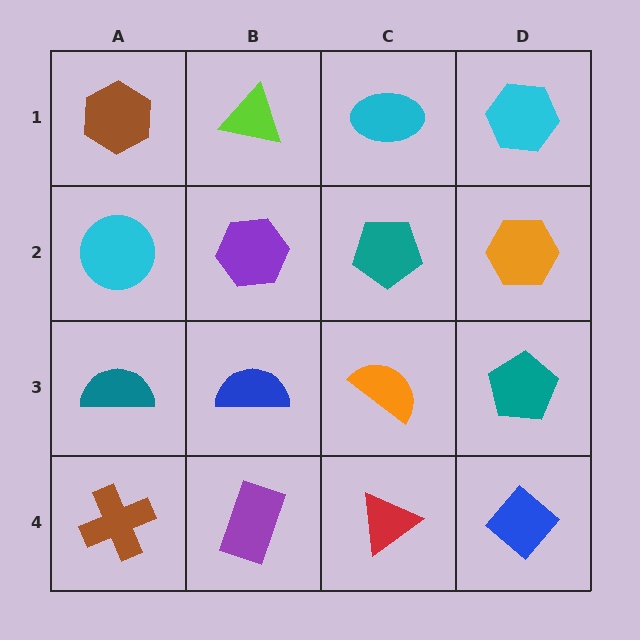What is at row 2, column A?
A cyan circle.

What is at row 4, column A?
A brown cross.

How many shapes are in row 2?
4 shapes.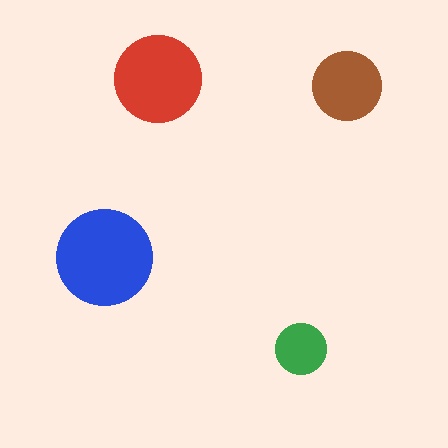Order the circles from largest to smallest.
the blue one, the red one, the brown one, the green one.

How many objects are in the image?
There are 4 objects in the image.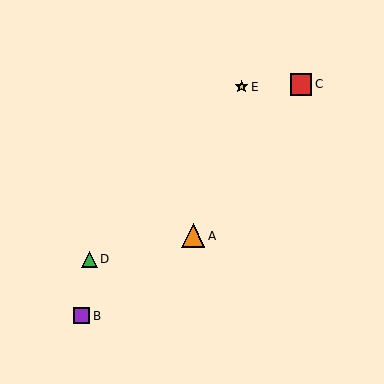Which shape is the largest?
The orange triangle (labeled A) is the largest.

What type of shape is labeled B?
Shape B is a purple square.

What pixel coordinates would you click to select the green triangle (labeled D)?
Click at (89, 259) to select the green triangle D.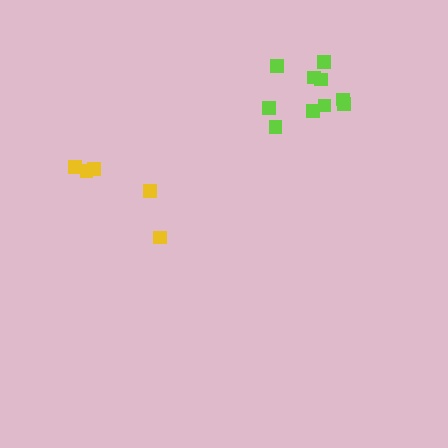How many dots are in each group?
Group 1: 10 dots, Group 2: 5 dots (15 total).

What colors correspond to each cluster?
The clusters are colored: lime, yellow.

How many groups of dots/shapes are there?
There are 2 groups.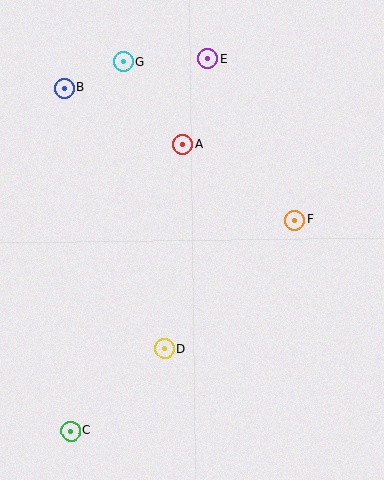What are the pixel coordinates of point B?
Point B is at (64, 88).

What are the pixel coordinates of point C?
Point C is at (71, 431).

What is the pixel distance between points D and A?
The distance between D and A is 205 pixels.